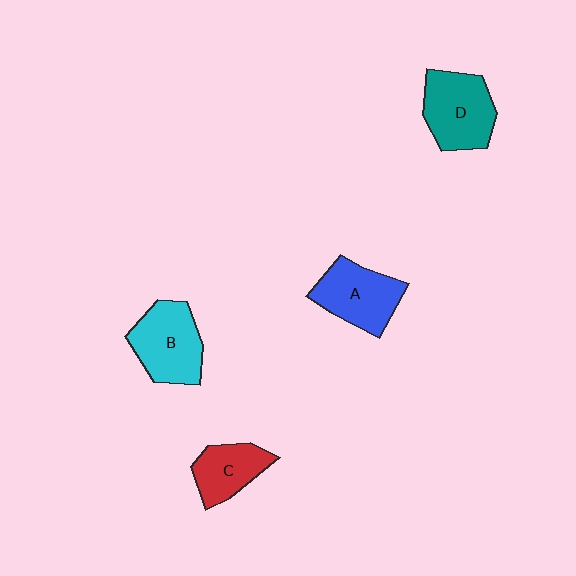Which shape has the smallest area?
Shape C (red).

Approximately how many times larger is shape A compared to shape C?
Approximately 1.3 times.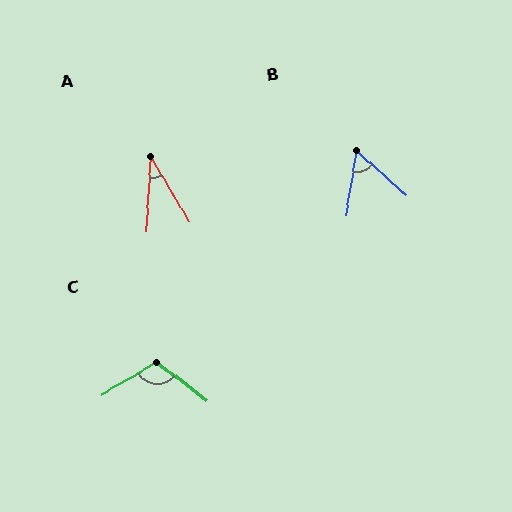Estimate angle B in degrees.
Approximately 57 degrees.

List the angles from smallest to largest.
A (34°), B (57°), C (112°).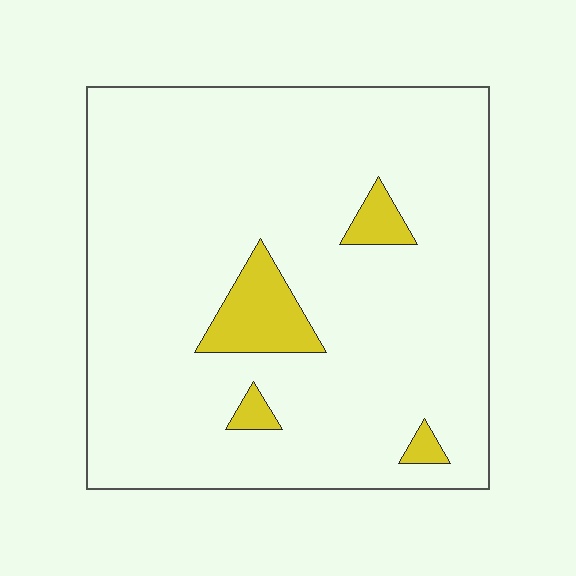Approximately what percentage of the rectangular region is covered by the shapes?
Approximately 10%.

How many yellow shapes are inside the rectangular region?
4.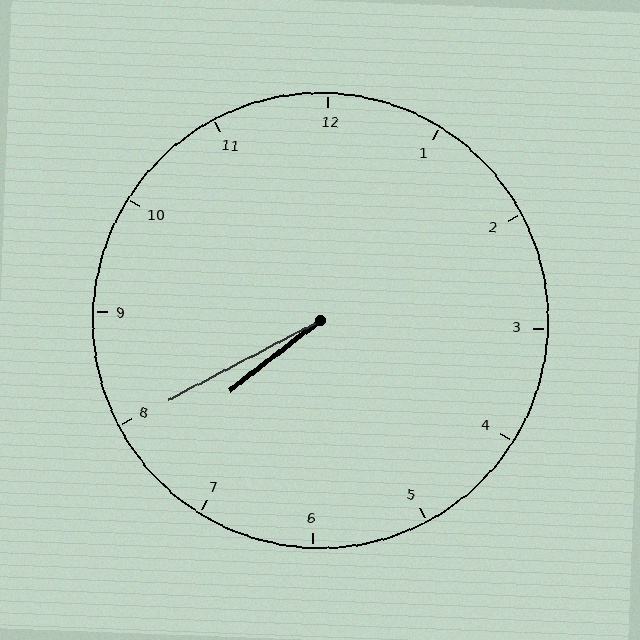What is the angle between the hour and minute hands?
Approximately 10 degrees.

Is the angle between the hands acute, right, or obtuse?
It is acute.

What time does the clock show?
7:40.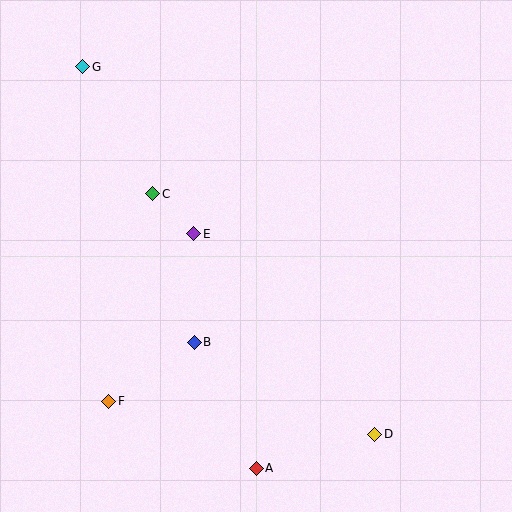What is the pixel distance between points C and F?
The distance between C and F is 212 pixels.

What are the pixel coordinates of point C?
Point C is at (153, 194).